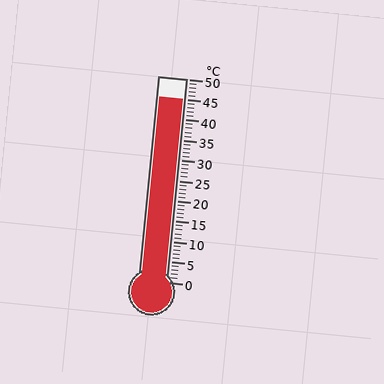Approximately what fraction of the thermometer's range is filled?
The thermometer is filled to approximately 90% of its range.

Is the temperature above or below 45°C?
The temperature is at 45°C.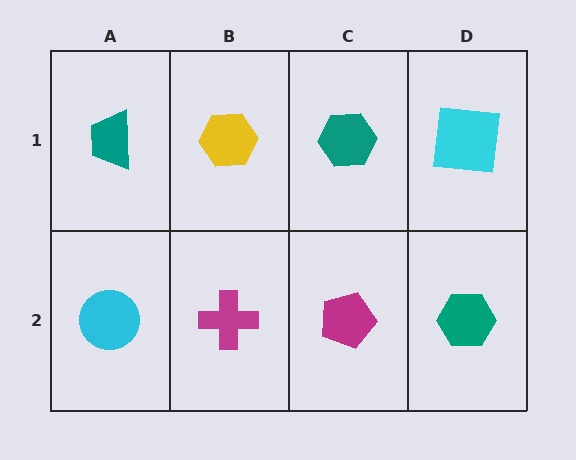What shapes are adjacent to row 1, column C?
A magenta pentagon (row 2, column C), a yellow hexagon (row 1, column B), a cyan square (row 1, column D).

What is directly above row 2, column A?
A teal trapezoid.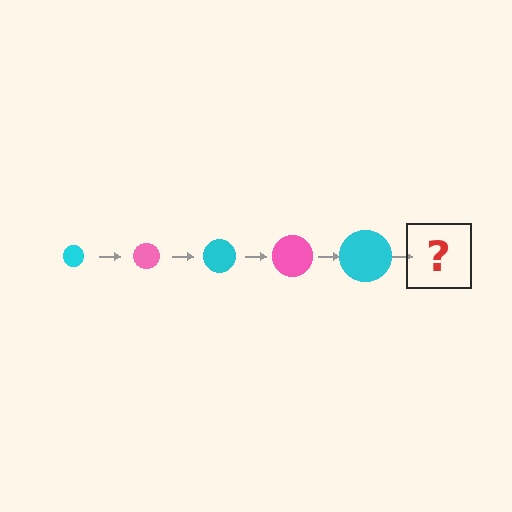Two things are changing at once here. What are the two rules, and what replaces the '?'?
The two rules are that the circle grows larger each step and the color cycles through cyan and pink. The '?' should be a pink circle, larger than the previous one.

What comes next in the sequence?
The next element should be a pink circle, larger than the previous one.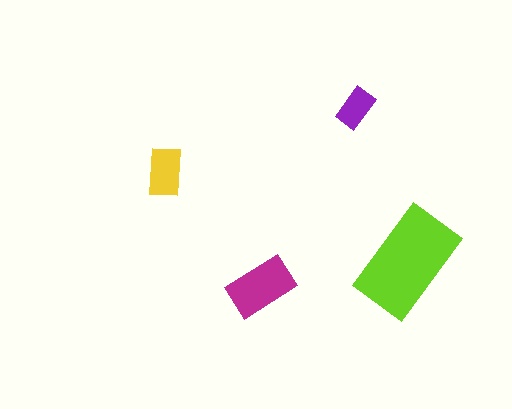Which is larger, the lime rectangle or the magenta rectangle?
The lime one.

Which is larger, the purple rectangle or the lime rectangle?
The lime one.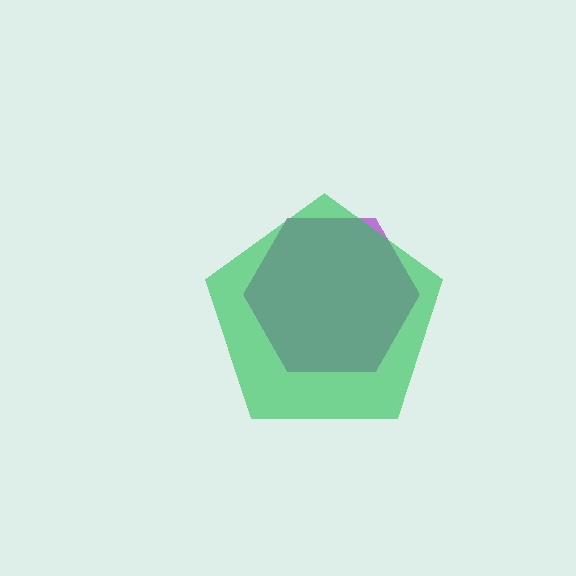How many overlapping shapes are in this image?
There are 2 overlapping shapes in the image.